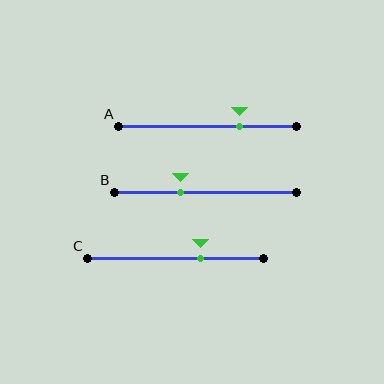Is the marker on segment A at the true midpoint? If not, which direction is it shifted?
No, the marker on segment A is shifted to the right by about 18% of the segment length.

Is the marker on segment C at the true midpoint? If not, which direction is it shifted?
No, the marker on segment C is shifted to the right by about 14% of the segment length.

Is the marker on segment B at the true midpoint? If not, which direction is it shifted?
No, the marker on segment B is shifted to the left by about 14% of the segment length.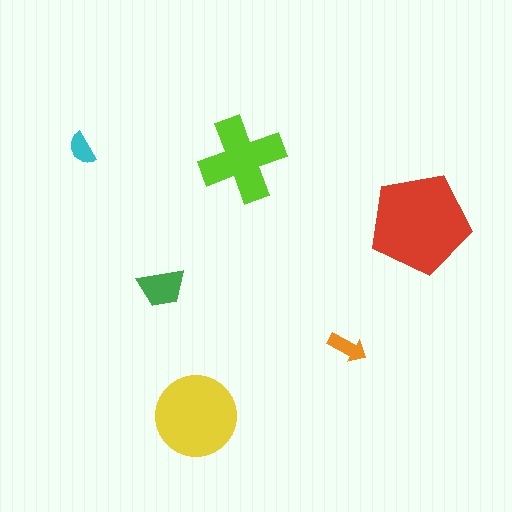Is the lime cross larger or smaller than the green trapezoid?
Larger.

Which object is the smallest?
The cyan semicircle.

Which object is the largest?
The red pentagon.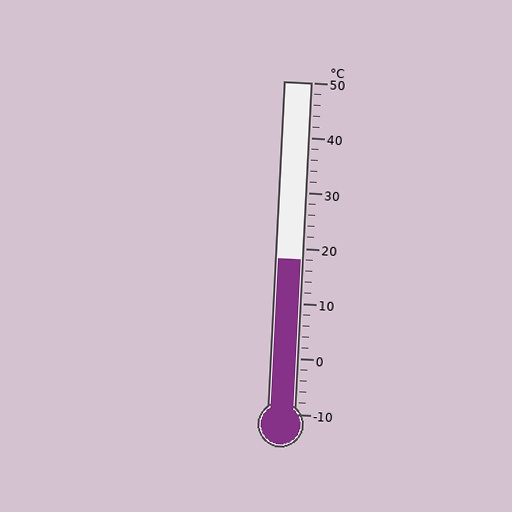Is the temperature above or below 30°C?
The temperature is below 30°C.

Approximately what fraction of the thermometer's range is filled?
The thermometer is filled to approximately 45% of its range.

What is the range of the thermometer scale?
The thermometer scale ranges from -10°C to 50°C.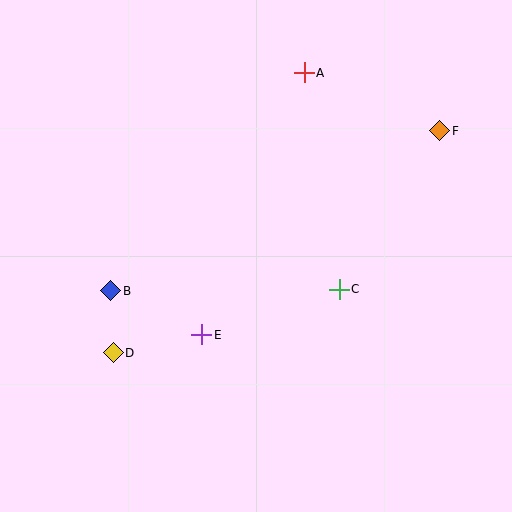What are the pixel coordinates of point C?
Point C is at (339, 289).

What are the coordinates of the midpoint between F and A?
The midpoint between F and A is at (372, 102).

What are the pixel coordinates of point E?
Point E is at (202, 335).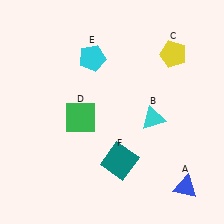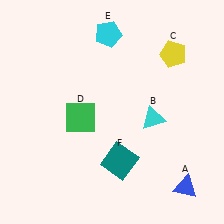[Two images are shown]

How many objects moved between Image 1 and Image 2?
1 object moved between the two images.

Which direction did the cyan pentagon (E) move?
The cyan pentagon (E) moved up.